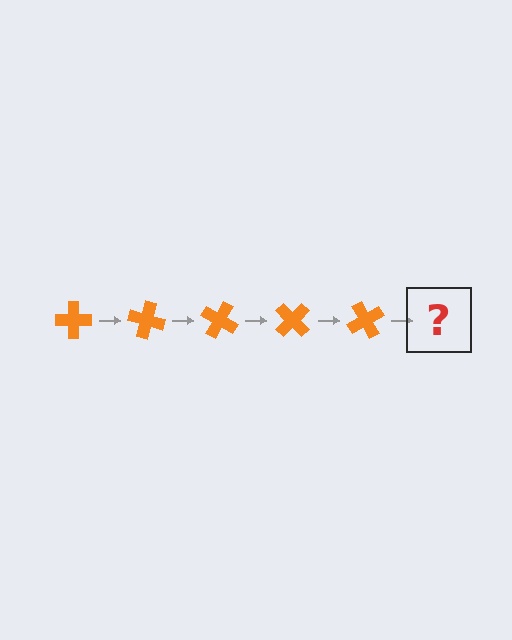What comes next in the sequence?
The next element should be an orange cross rotated 75 degrees.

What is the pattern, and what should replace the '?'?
The pattern is that the cross rotates 15 degrees each step. The '?' should be an orange cross rotated 75 degrees.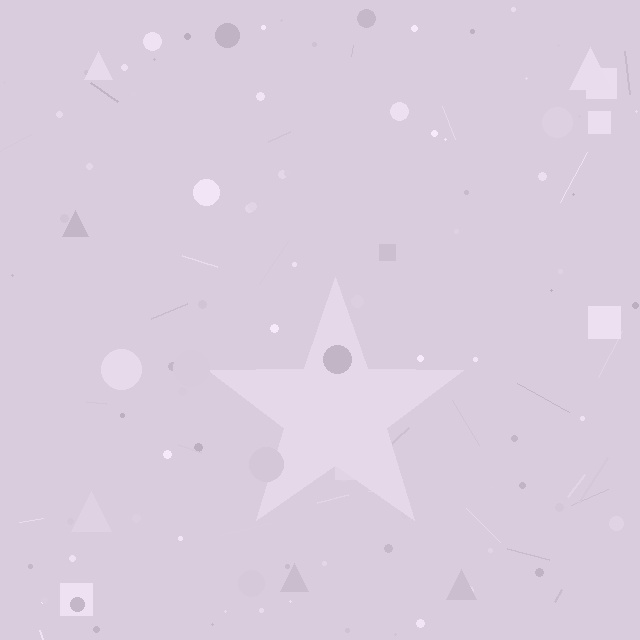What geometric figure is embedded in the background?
A star is embedded in the background.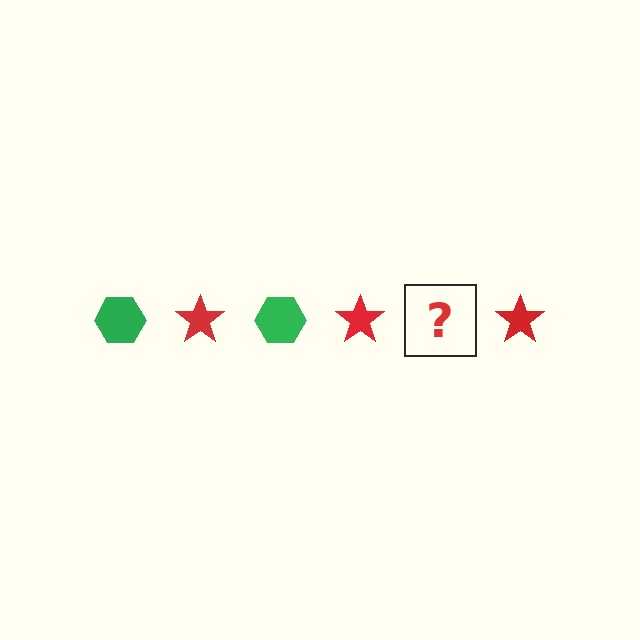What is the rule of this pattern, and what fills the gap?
The rule is that the pattern alternates between green hexagon and red star. The gap should be filled with a green hexagon.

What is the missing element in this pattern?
The missing element is a green hexagon.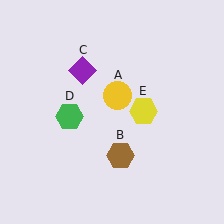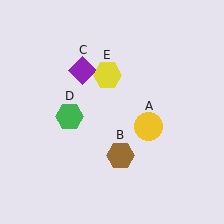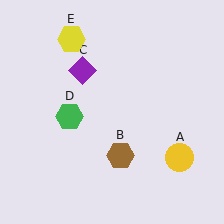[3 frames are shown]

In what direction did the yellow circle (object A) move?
The yellow circle (object A) moved down and to the right.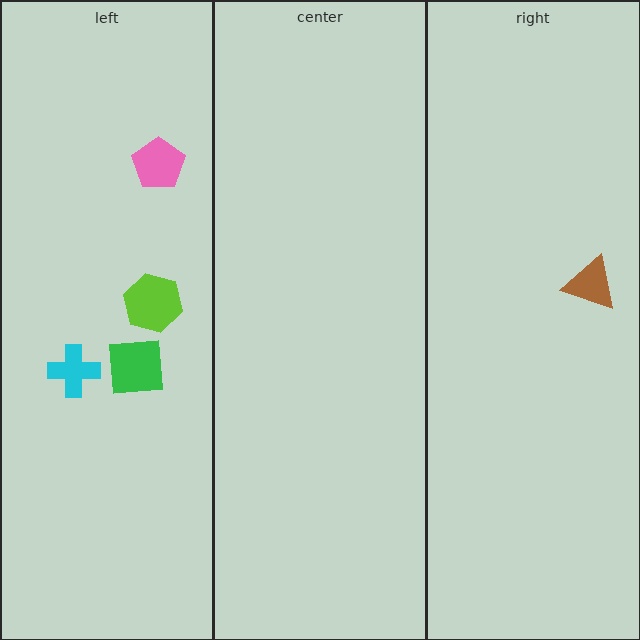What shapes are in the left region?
The pink pentagon, the lime hexagon, the green square, the cyan cross.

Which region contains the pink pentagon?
The left region.